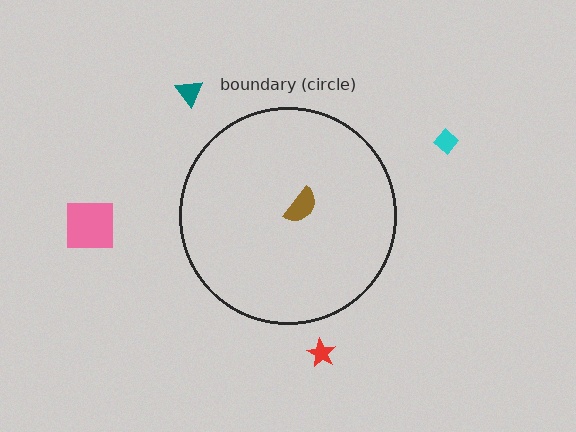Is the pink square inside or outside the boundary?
Outside.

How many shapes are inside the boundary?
1 inside, 4 outside.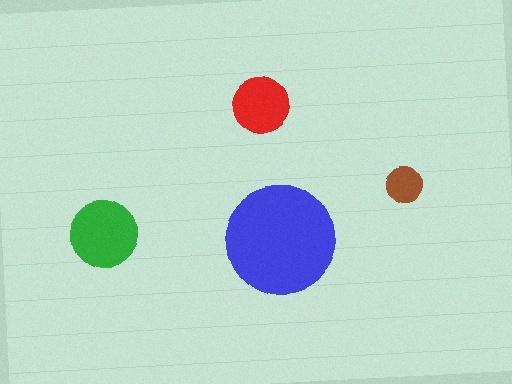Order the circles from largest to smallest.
the blue one, the green one, the red one, the brown one.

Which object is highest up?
The red circle is topmost.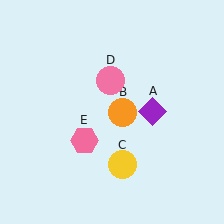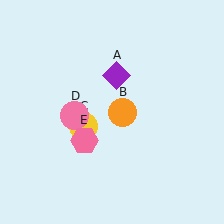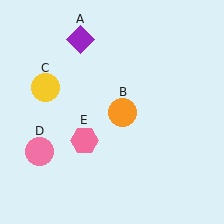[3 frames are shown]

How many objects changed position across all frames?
3 objects changed position: purple diamond (object A), yellow circle (object C), pink circle (object D).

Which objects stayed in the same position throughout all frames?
Orange circle (object B) and pink hexagon (object E) remained stationary.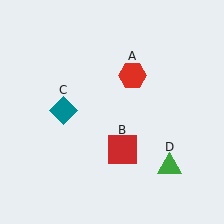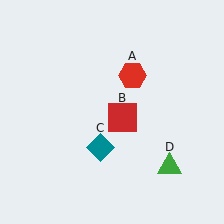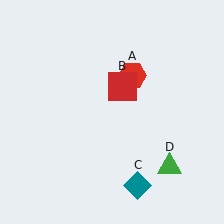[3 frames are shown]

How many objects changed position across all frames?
2 objects changed position: red square (object B), teal diamond (object C).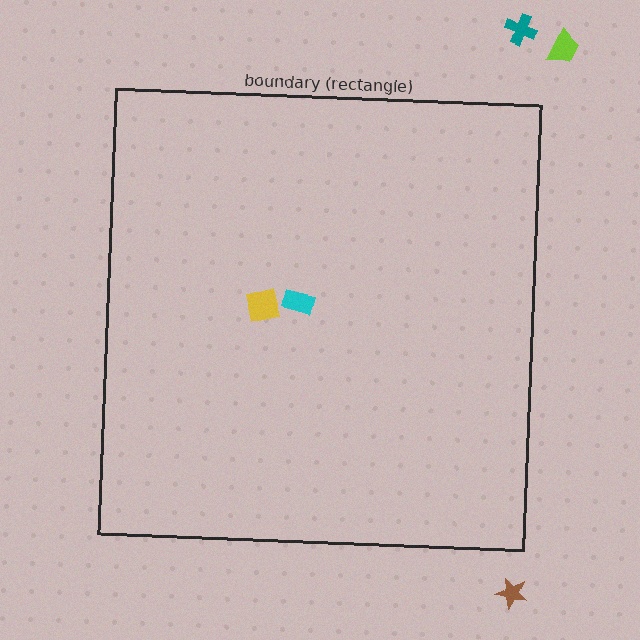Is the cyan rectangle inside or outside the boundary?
Inside.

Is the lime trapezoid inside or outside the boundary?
Outside.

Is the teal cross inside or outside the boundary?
Outside.